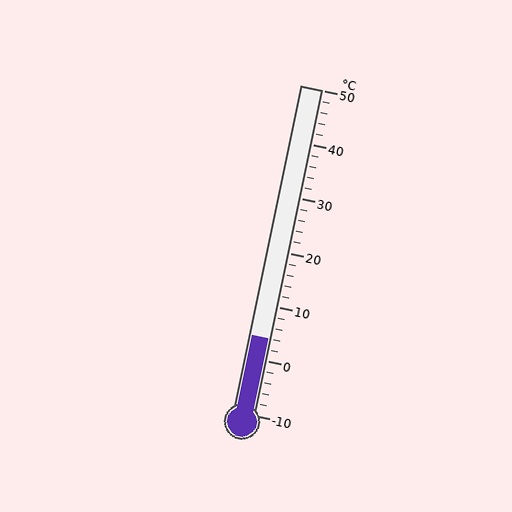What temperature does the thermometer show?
The thermometer shows approximately 4°C.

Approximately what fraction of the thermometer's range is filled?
The thermometer is filled to approximately 25% of its range.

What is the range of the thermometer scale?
The thermometer scale ranges from -10°C to 50°C.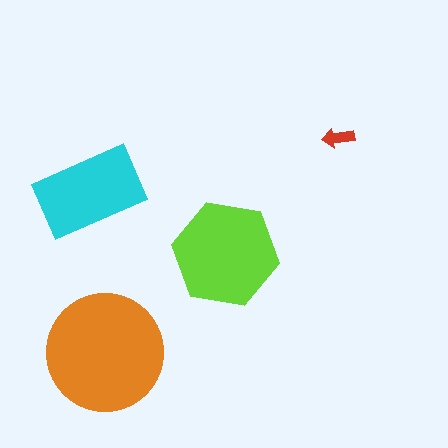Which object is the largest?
The orange circle.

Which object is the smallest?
The red arrow.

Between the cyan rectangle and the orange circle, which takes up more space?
The orange circle.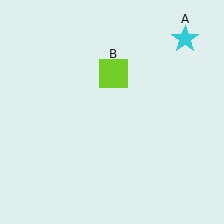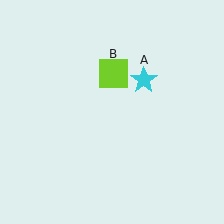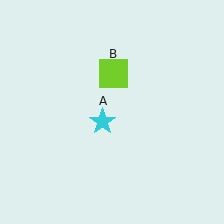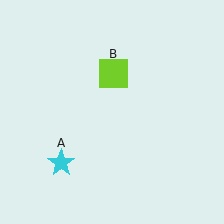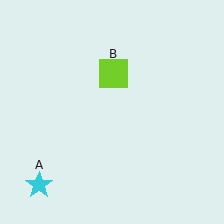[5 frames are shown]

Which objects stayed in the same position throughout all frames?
Lime square (object B) remained stationary.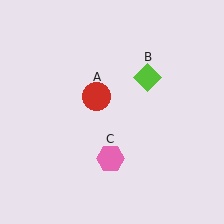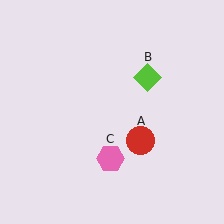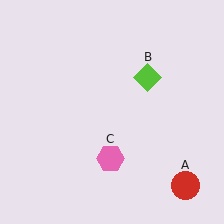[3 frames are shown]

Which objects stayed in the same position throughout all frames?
Lime diamond (object B) and pink hexagon (object C) remained stationary.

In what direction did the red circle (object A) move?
The red circle (object A) moved down and to the right.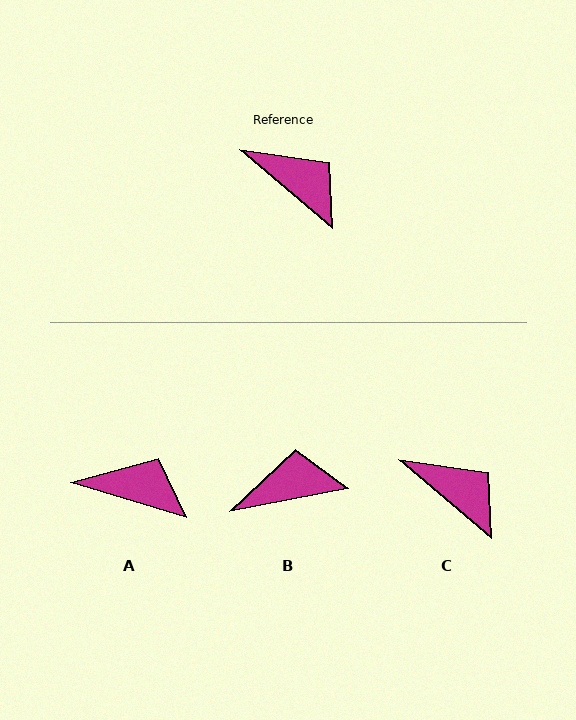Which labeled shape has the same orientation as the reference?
C.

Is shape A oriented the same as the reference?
No, it is off by about 23 degrees.